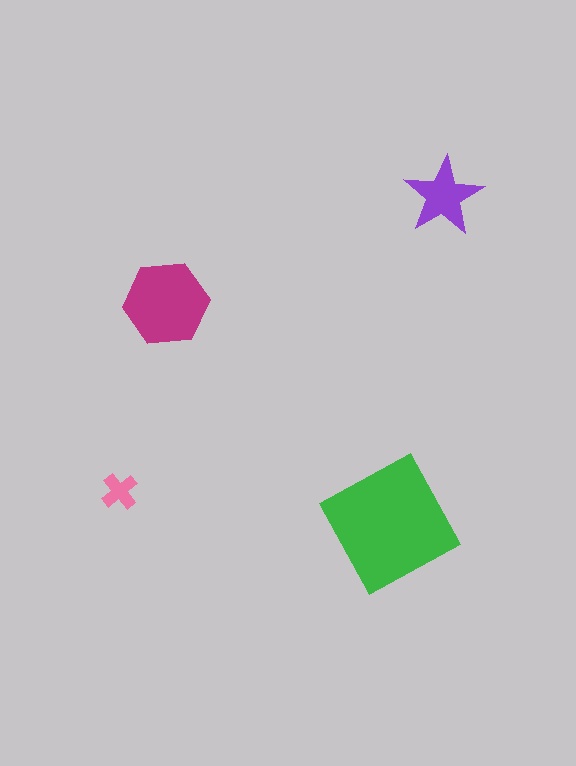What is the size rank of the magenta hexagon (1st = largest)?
2nd.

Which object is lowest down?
The green square is bottommost.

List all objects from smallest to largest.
The pink cross, the purple star, the magenta hexagon, the green square.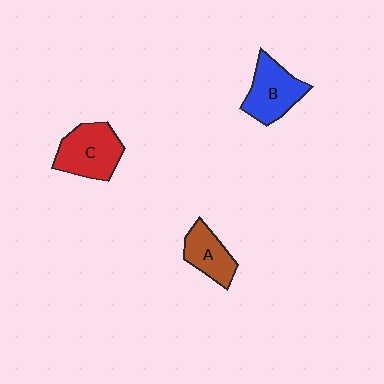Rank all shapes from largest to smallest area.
From largest to smallest: C (red), B (blue), A (brown).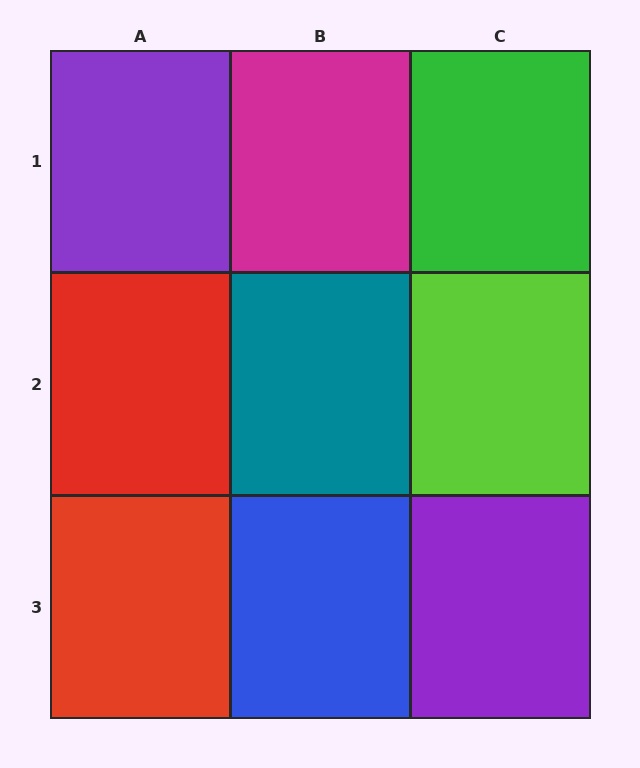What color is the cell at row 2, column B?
Teal.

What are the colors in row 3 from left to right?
Red, blue, purple.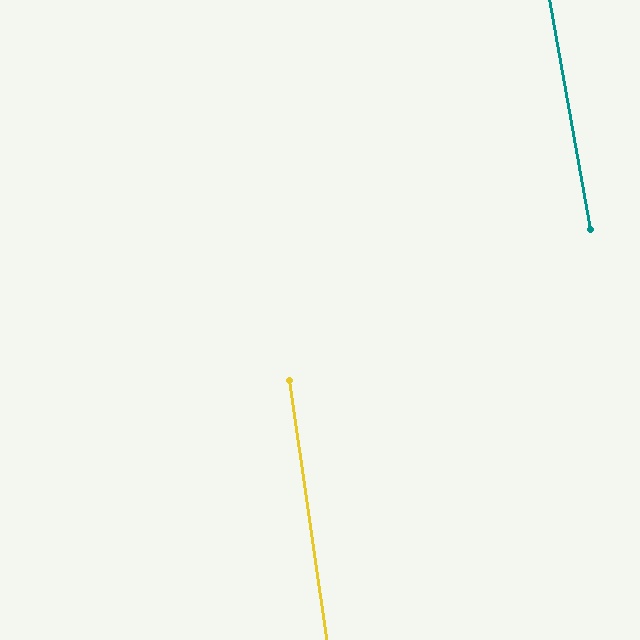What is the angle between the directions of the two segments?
Approximately 2 degrees.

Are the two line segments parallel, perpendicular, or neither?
Parallel — their directions differ by only 1.9°.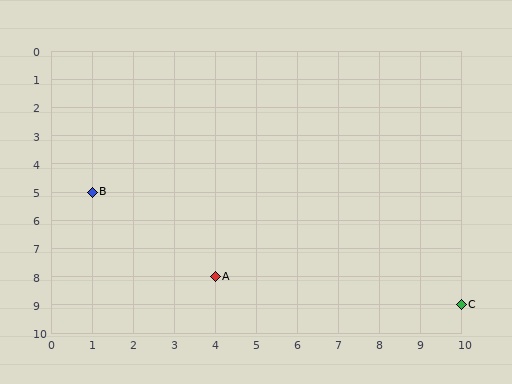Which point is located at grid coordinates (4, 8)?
Point A is at (4, 8).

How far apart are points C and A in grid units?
Points C and A are 6 columns and 1 row apart (about 6.1 grid units diagonally).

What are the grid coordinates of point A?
Point A is at grid coordinates (4, 8).